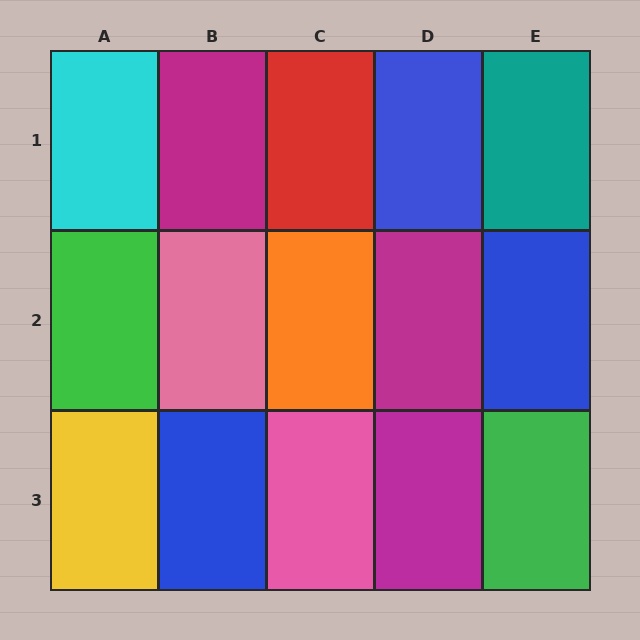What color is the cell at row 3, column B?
Blue.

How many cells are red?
1 cell is red.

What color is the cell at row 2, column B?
Pink.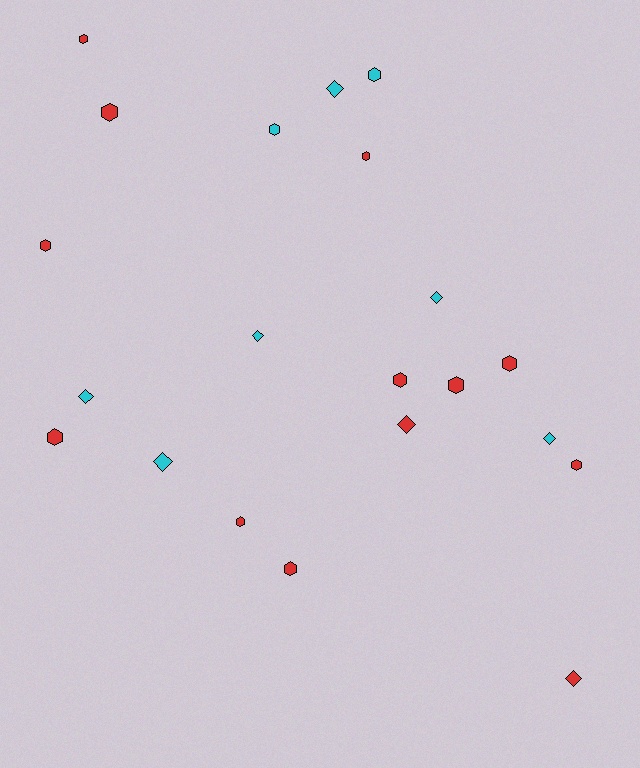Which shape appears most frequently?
Hexagon, with 13 objects.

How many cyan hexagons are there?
There are 2 cyan hexagons.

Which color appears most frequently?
Red, with 13 objects.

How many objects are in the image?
There are 21 objects.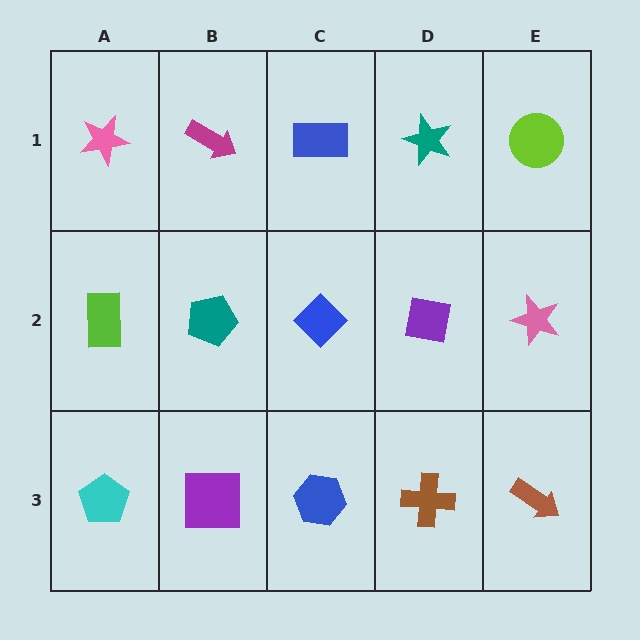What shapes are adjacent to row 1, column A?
A lime rectangle (row 2, column A), a magenta arrow (row 1, column B).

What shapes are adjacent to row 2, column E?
A lime circle (row 1, column E), a brown arrow (row 3, column E), a purple square (row 2, column D).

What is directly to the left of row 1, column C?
A magenta arrow.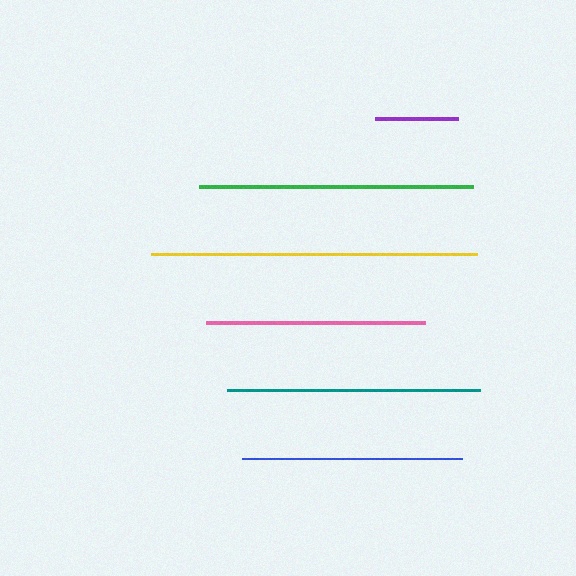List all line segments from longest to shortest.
From longest to shortest: yellow, green, teal, blue, pink, purple.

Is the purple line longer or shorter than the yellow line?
The yellow line is longer than the purple line.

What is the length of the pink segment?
The pink segment is approximately 220 pixels long.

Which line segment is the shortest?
The purple line is the shortest at approximately 83 pixels.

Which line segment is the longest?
The yellow line is the longest at approximately 325 pixels.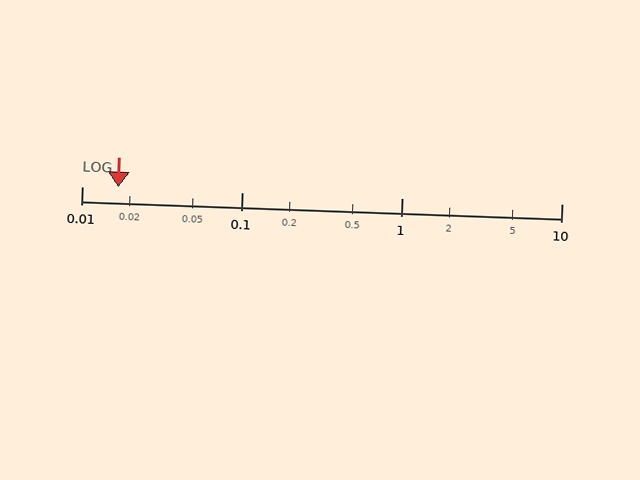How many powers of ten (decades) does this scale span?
The scale spans 3 decades, from 0.01 to 10.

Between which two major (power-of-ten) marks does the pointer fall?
The pointer is between 0.01 and 0.1.